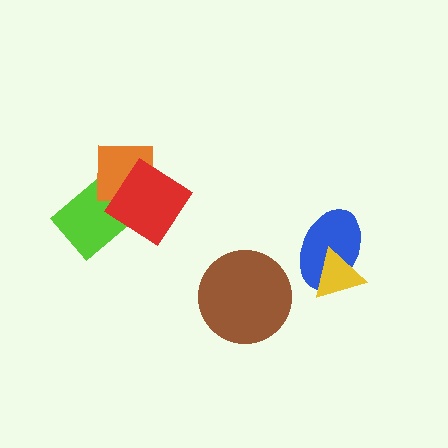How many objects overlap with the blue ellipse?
1 object overlaps with the blue ellipse.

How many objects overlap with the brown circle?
0 objects overlap with the brown circle.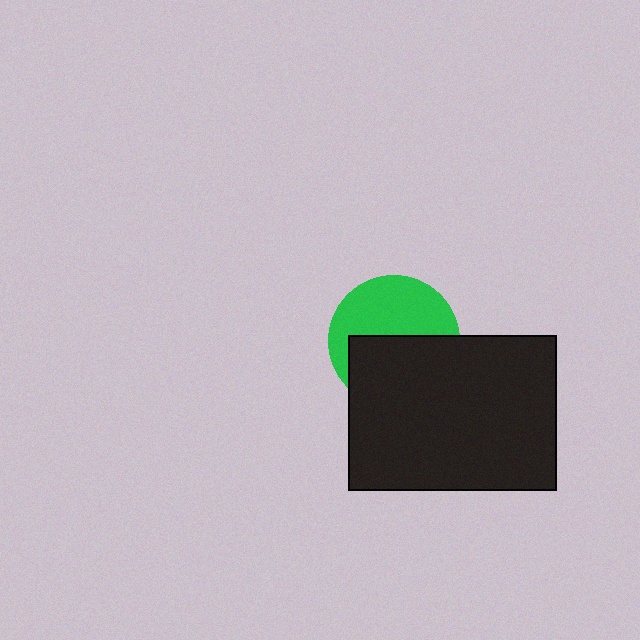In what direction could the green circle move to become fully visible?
The green circle could move up. That would shift it out from behind the black rectangle entirely.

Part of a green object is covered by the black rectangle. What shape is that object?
It is a circle.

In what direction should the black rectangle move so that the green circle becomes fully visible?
The black rectangle should move down. That is the shortest direction to clear the overlap and leave the green circle fully visible.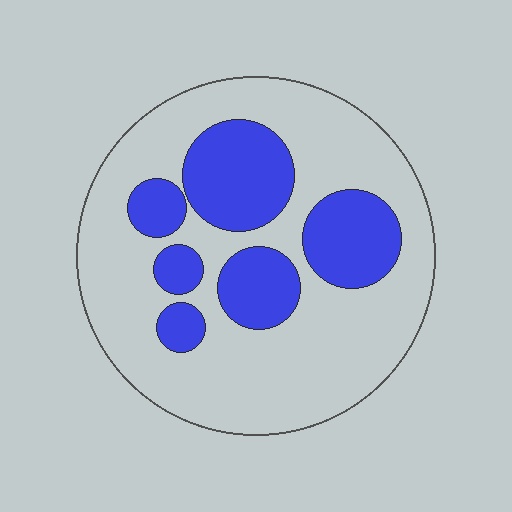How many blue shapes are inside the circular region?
6.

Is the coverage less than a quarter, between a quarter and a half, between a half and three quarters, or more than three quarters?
Between a quarter and a half.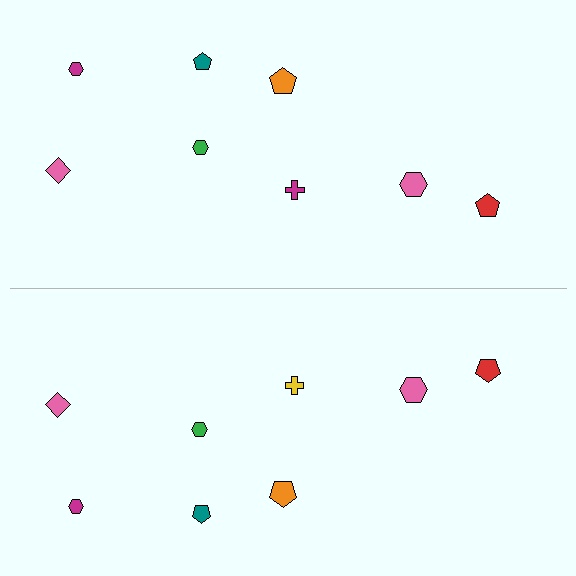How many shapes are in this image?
There are 16 shapes in this image.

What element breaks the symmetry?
The yellow cross on the bottom side breaks the symmetry — its mirror counterpart is magenta.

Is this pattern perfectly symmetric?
No, the pattern is not perfectly symmetric. The yellow cross on the bottom side breaks the symmetry — its mirror counterpart is magenta.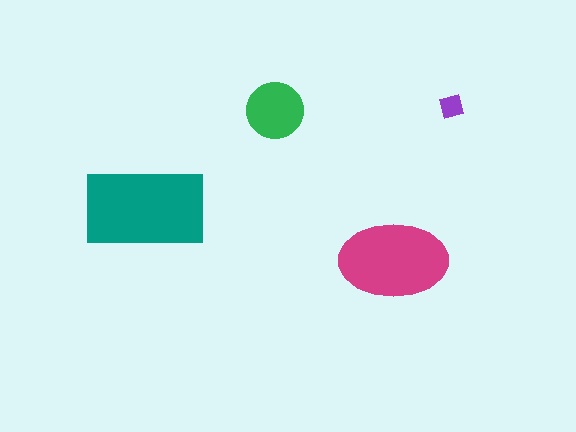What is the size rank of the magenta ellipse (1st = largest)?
2nd.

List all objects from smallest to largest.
The purple square, the green circle, the magenta ellipse, the teal rectangle.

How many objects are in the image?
There are 4 objects in the image.